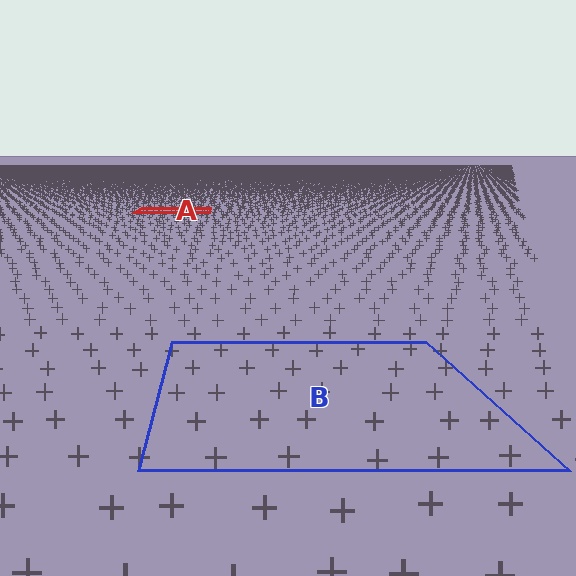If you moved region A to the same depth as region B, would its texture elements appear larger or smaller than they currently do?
They would appear larger. At a closer depth, the same texture elements are projected at a bigger on-screen size.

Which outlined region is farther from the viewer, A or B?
Region A is farther from the viewer — the texture elements inside it appear smaller and more densely packed.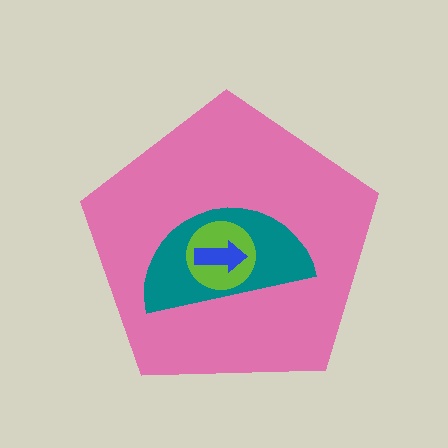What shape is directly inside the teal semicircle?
The lime circle.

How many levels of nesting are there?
4.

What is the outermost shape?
The pink pentagon.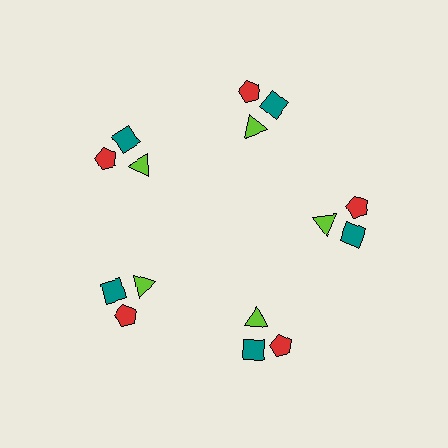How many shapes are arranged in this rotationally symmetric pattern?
There are 15 shapes, arranged in 5 groups of 3.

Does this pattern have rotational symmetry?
Yes, this pattern has 5-fold rotational symmetry. It looks the same after rotating 72 degrees around the center.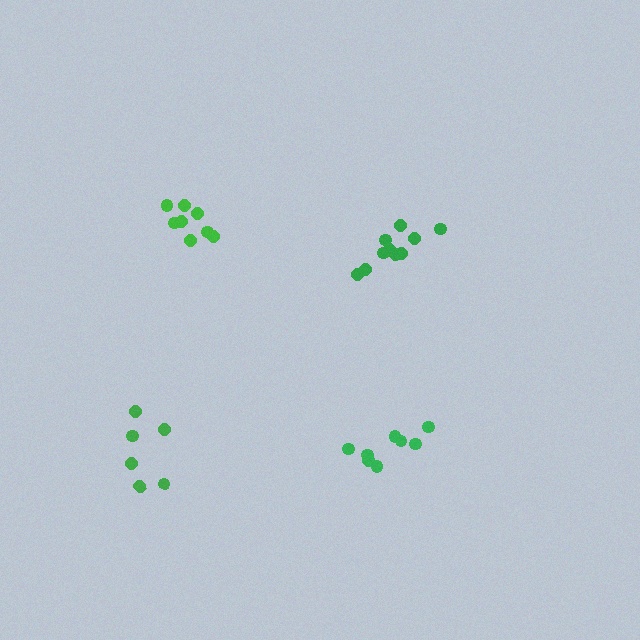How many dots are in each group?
Group 1: 10 dots, Group 2: 8 dots, Group 3: 8 dots, Group 4: 6 dots (32 total).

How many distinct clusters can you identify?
There are 4 distinct clusters.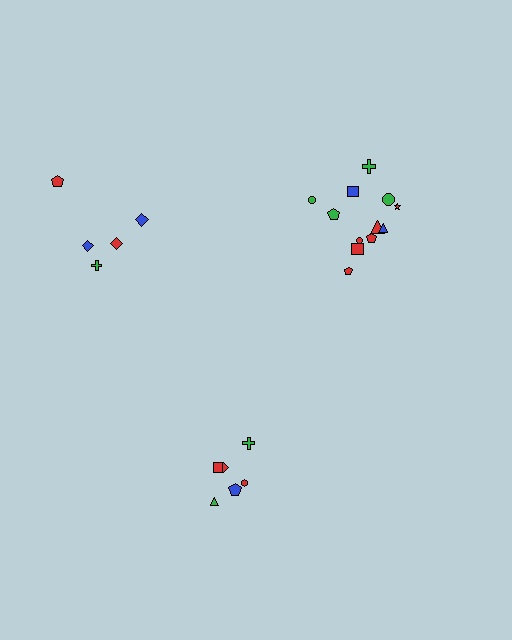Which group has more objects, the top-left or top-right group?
The top-right group.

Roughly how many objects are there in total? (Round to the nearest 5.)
Roughly 25 objects in total.